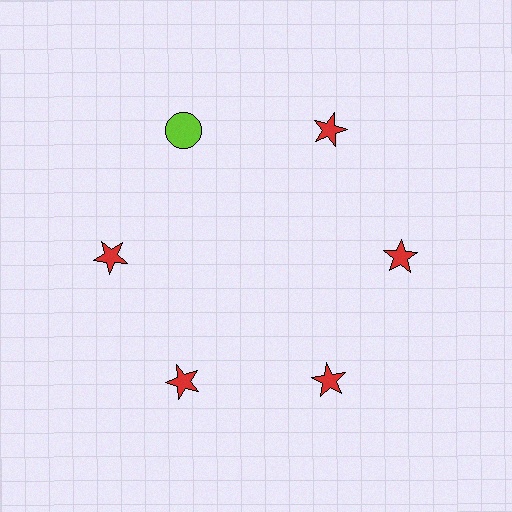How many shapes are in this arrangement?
There are 6 shapes arranged in a ring pattern.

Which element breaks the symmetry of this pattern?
The lime circle at roughly the 11 o'clock position breaks the symmetry. All other shapes are red stars.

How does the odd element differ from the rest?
It differs in both color (lime instead of red) and shape (circle instead of star).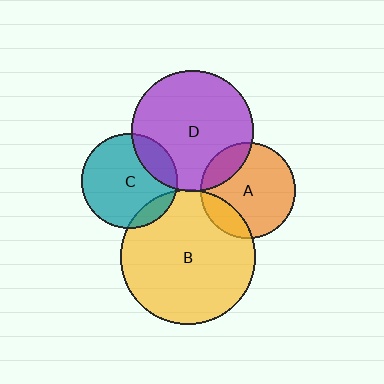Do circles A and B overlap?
Yes.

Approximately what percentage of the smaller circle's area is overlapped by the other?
Approximately 15%.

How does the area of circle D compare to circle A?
Approximately 1.6 times.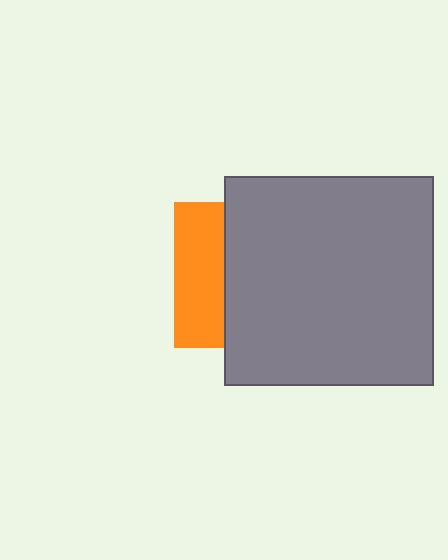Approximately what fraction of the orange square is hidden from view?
Roughly 66% of the orange square is hidden behind the gray square.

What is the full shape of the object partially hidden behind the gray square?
The partially hidden object is an orange square.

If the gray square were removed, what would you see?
You would see the complete orange square.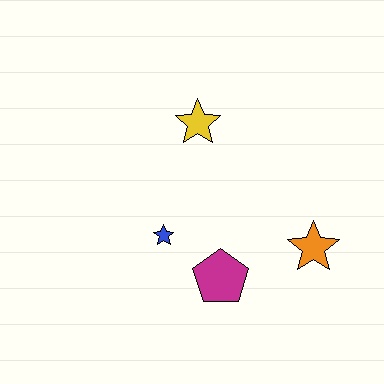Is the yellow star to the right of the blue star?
Yes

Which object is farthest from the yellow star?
The orange star is farthest from the yellow star.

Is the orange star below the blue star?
Yes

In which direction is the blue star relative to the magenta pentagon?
The blue star is to the left of the magenta pentagon.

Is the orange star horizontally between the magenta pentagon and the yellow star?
No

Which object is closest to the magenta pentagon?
The blue star is closest to the magenta pentagon.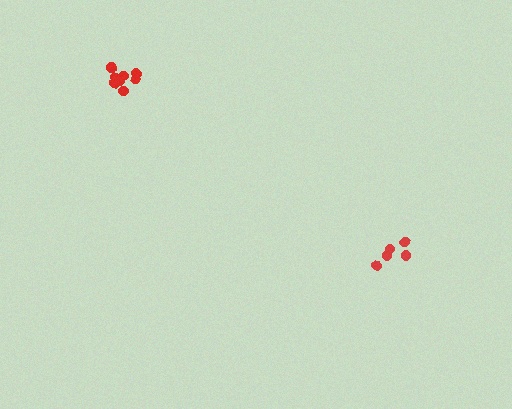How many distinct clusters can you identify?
There are 2 distinct clusters.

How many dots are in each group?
Group 1: 8 dots, Group 2: 5 dots (13 total).